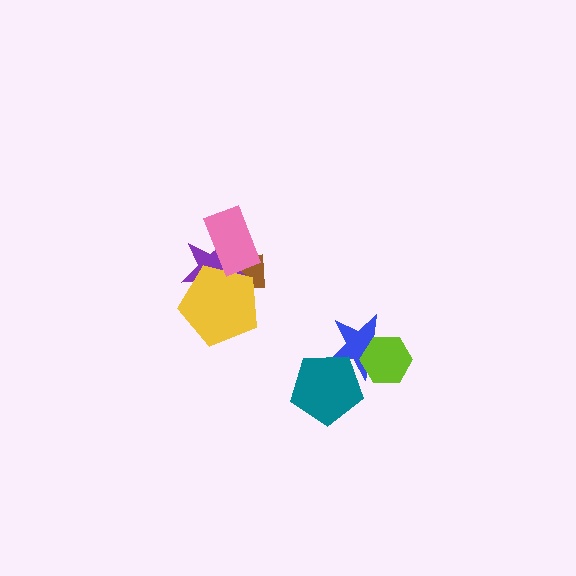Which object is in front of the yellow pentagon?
The pink rectangle is in front of the yellow pentagon.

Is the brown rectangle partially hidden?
Yes, it is partially covered by another shape.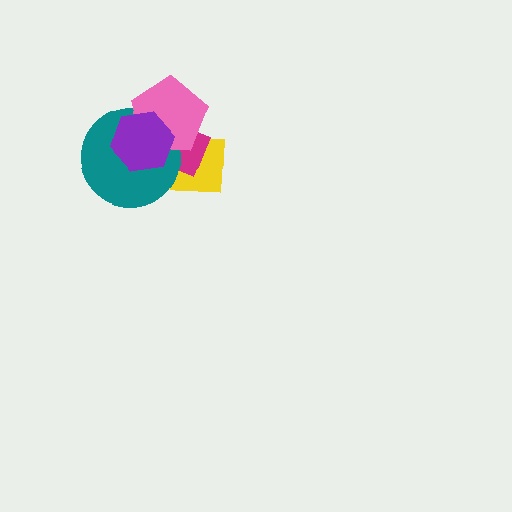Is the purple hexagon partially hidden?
No, no other shape covers it.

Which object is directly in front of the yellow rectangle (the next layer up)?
The magenta diamond is directly in front of the yellow rectangle.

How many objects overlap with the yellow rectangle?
4 objects overlap with the yellow rectangle.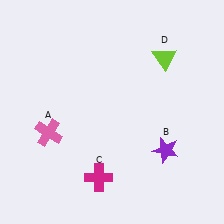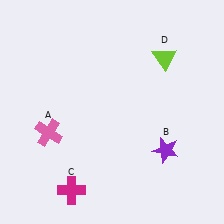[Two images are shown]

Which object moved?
The magenta cross (C) moved left.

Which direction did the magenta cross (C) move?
The magenta cross (C) moved left.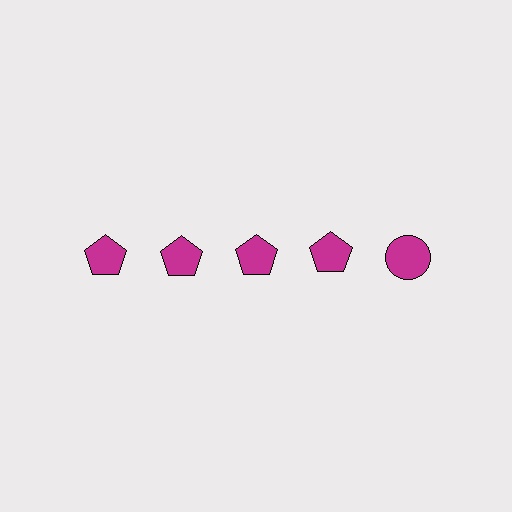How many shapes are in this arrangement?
There are 5 shapes arranged in a grid pattern.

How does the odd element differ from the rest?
It has a different shape: circle instead of pentagon.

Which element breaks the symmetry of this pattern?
The magenta circle in the top row, rightmost column breaks the symmetry. All other shapes are magenta pentagons.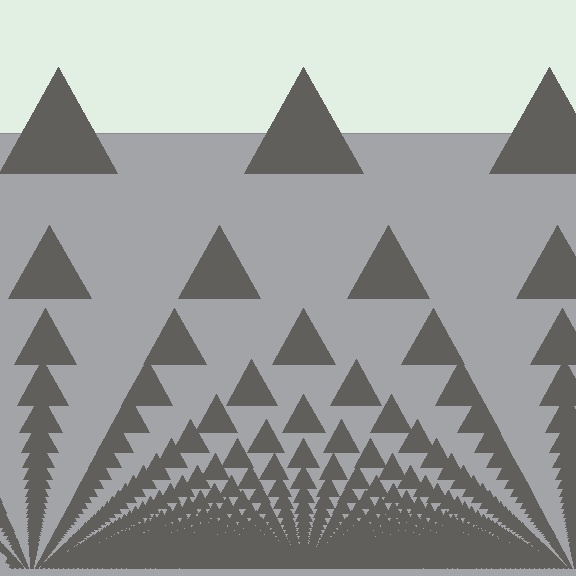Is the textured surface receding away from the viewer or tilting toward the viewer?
The surface appears to tilt toward the viewer. Texture elements get larger and sparser toward the top.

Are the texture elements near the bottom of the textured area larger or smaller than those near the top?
Smaller. The gradient is inverted — elements near the bottom are smaller and denser.